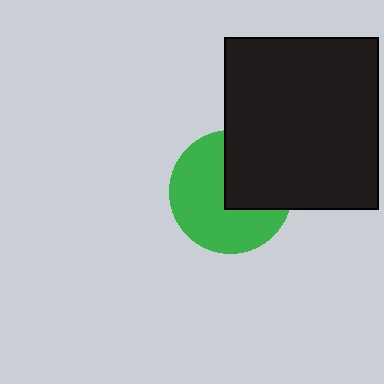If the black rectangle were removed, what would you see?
You would see the complete green circle.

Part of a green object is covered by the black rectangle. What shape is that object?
It is a circle.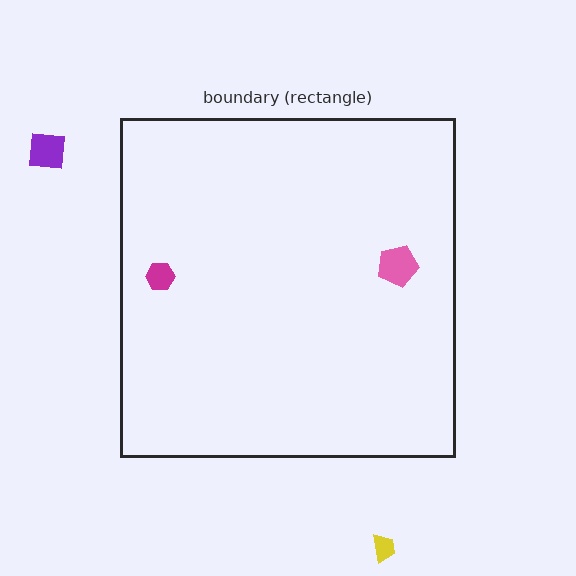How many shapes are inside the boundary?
2 inside, 2 outside.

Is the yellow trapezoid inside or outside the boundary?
Outside.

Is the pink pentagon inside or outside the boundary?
Inside.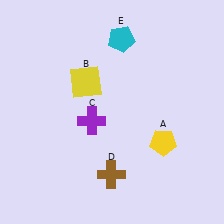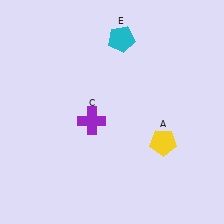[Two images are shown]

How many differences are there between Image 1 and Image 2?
There are 2 differences between the two images.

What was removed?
The brown cross (D), the yellow square (B) were removed in Image 2.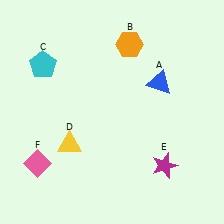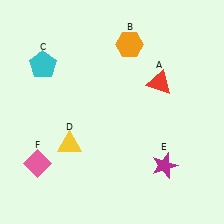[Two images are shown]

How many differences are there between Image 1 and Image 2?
There is 1 difference between the two images.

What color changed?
The triangle (A) changed from blue in Image 1 to red in Image 2.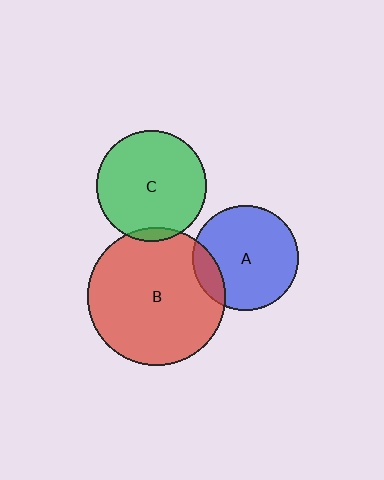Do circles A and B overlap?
Yes.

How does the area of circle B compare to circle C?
Approximately 1.6 times.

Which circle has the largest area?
Circle B (red).